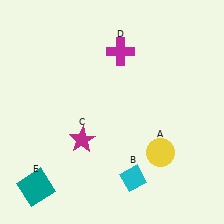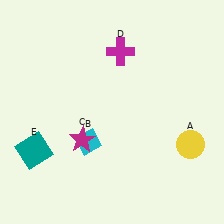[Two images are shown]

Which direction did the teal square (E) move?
The teal square (E) moved up.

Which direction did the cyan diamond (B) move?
The cyan diamond (B) moved left.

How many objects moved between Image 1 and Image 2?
3 objects moved between the two images.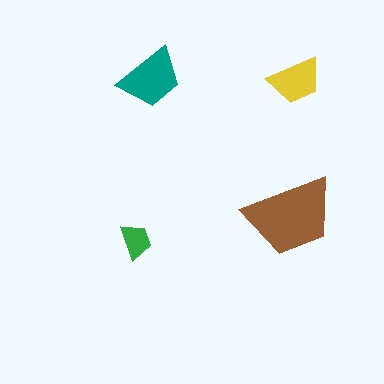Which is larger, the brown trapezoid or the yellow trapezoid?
The brown one.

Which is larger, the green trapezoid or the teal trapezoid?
The teal one.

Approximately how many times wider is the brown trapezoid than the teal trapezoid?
About 1.5 times wider.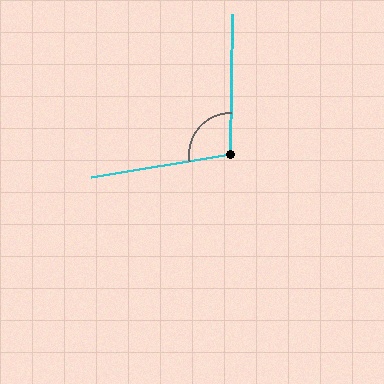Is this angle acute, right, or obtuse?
It is obtuse.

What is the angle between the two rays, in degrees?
Approximately 100 degrees.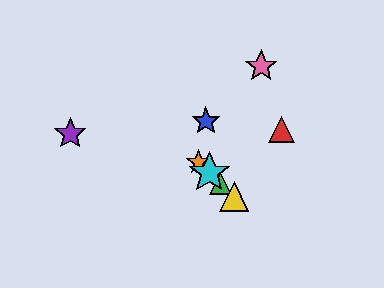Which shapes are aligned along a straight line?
The green triangle, the yellow triangle, the orange star, the cyan star are aligned along a straight line.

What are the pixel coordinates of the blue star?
The blue star is at (206, 121).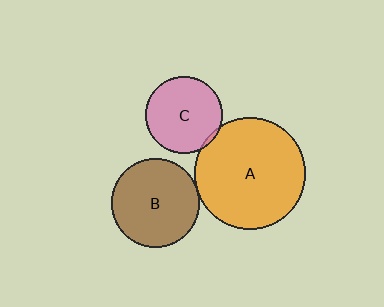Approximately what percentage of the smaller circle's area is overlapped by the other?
Approximately 5%.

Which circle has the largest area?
Circle A (orange).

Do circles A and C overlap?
Yes.